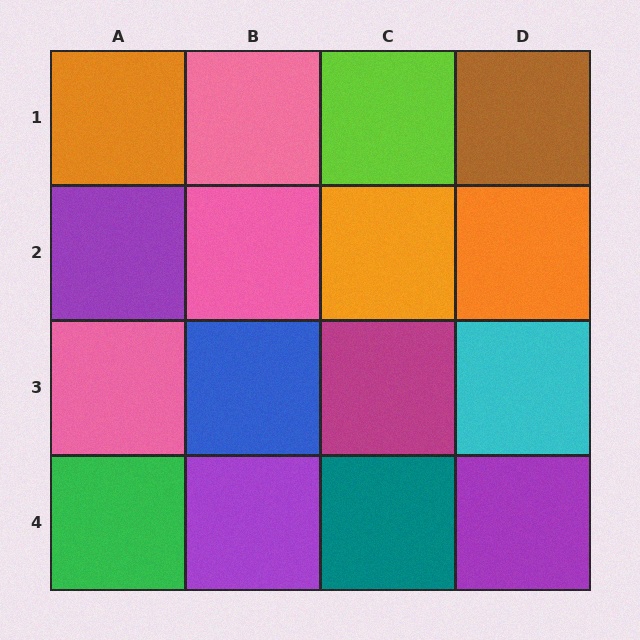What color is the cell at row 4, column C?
Teal.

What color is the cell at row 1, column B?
Pink.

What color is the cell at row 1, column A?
Orange.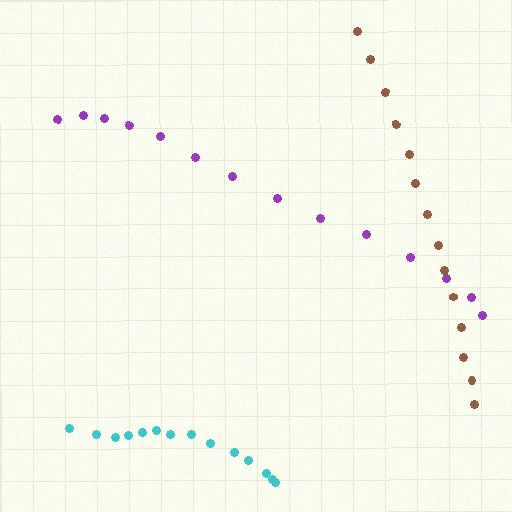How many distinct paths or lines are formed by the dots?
There are 3 distinct paths.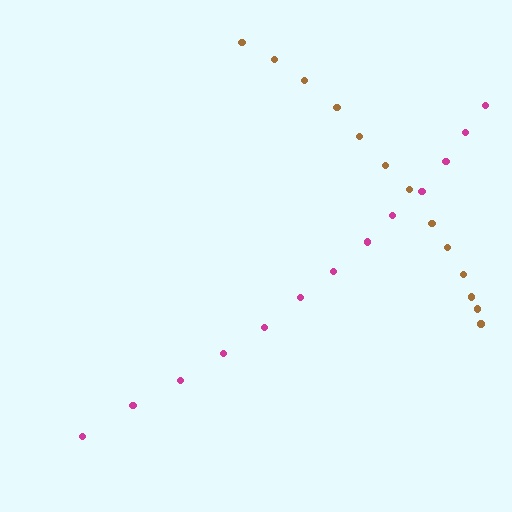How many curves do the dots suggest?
There are 2 distinct paths.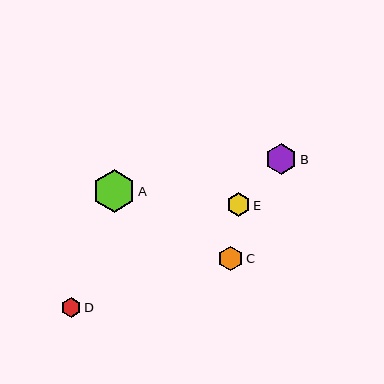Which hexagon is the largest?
Hexagon A is the largest with a size of approximately 43 pixels.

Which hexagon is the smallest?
Hexagon D is the smallest with a size of approximately 20 pixels.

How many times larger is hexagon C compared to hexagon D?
Hexagon C is approximately 1.2 times the size of hexagon D.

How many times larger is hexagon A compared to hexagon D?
Hexagon A is approximately 2.1 times the size of hexagon D.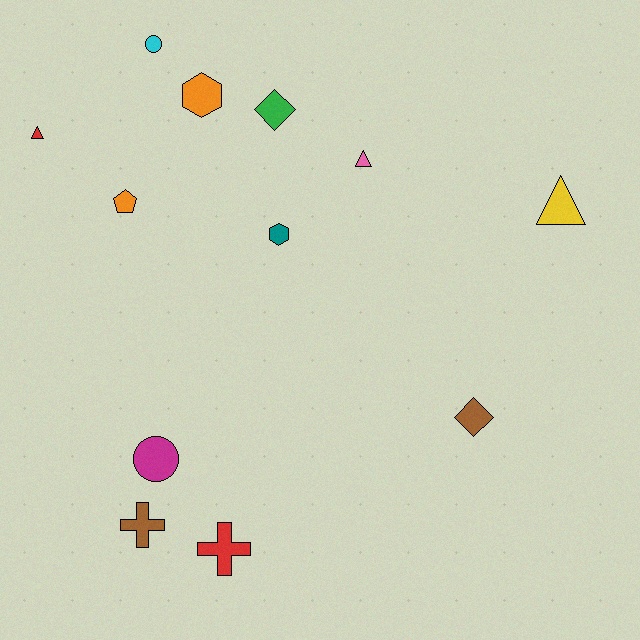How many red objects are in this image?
There are 2 red objects.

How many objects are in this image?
There are 12 objects.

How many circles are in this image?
There are 2 circles.